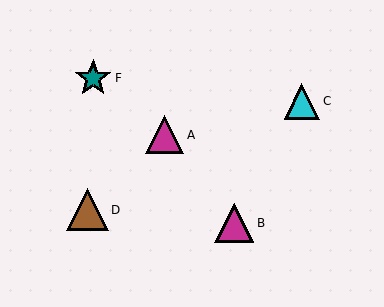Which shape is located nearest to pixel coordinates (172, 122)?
The magenta triangle (labeled A) at (165, 135) is nearest to that location.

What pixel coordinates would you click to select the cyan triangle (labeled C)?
Click at (302, 101) to select the cyan triangle C.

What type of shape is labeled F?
Shape F is a teal star.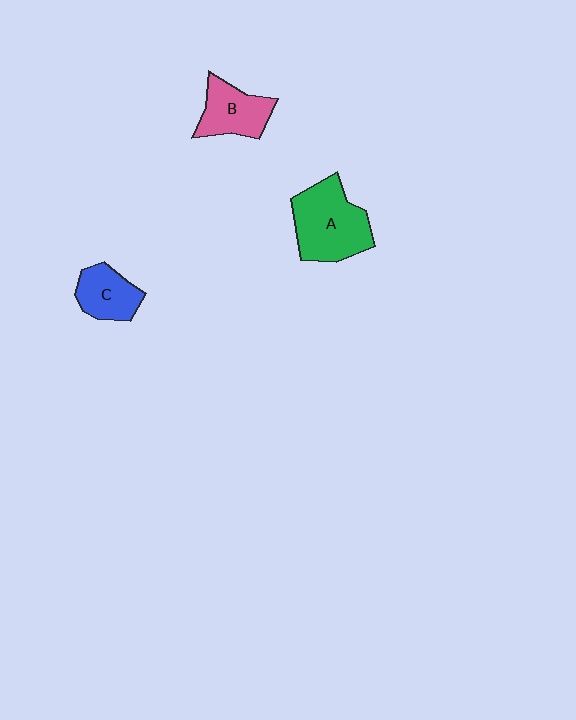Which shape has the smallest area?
Shape C (blue).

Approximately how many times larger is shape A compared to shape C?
Approximately 1.8 times.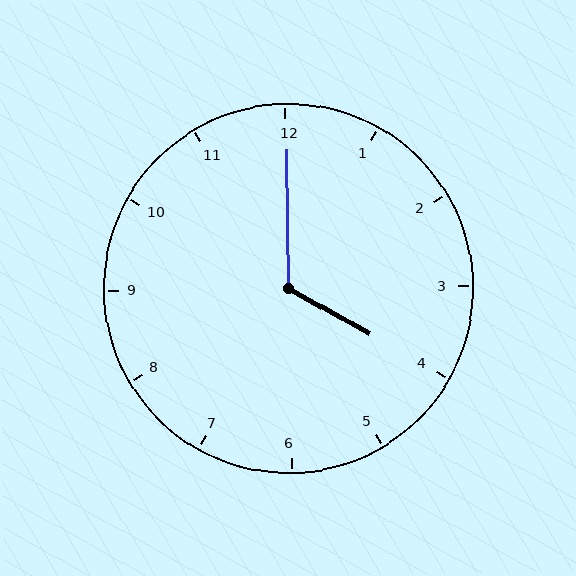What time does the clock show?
4:00.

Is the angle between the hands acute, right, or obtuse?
It is obtuse.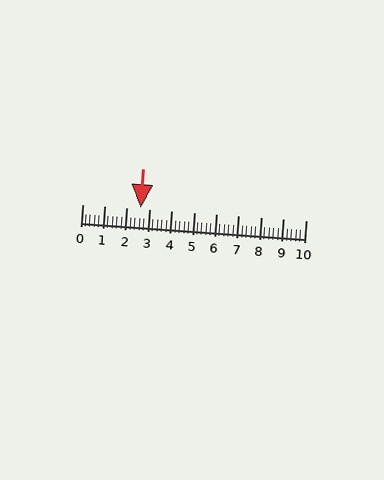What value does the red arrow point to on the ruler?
The red arrow points to approximately 2.6.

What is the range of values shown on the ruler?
The ruler shows values from 0 to 10.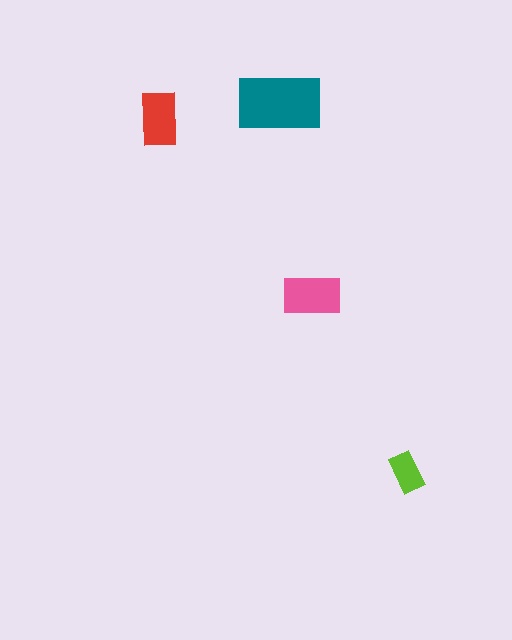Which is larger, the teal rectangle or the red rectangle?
The teal one.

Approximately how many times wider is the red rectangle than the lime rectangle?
About 1.5 times wider.